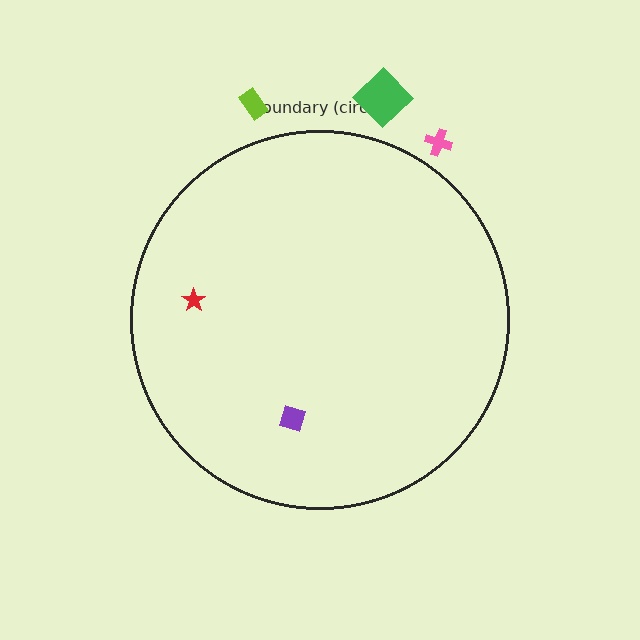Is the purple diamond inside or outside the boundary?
Inside.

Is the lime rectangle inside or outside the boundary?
Outside.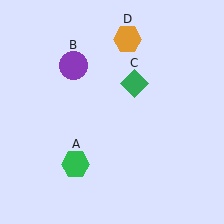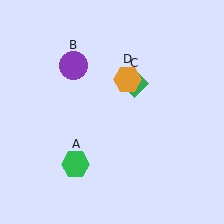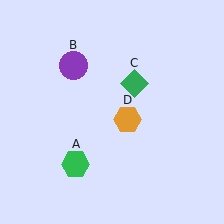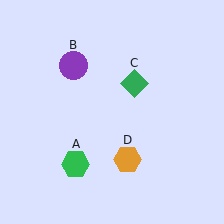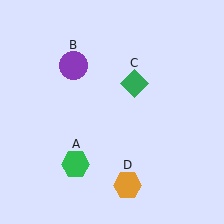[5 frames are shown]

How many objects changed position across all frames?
1 object changed position: orange hexagon (object D).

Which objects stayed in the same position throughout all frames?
Green hexagon (object A) and purple circle (object B) and green diamond (object C) remained stationary.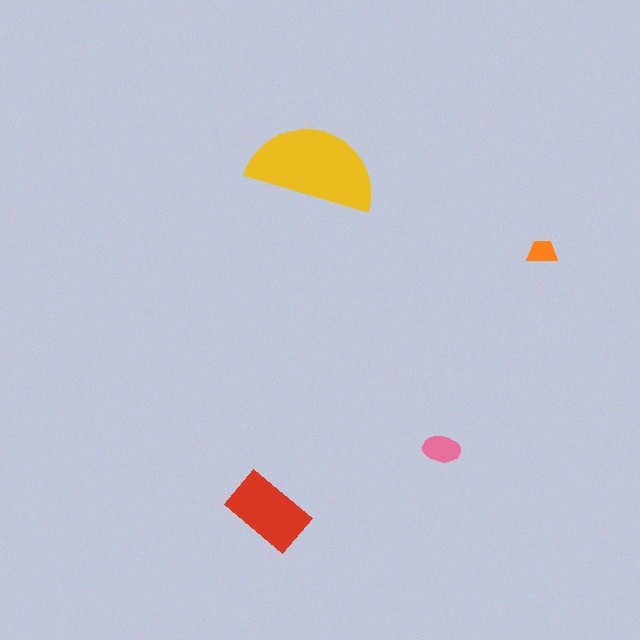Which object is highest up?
The yellow semicircle is topmost.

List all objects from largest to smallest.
The yellow semicircle, the red rectangle, the pink ellipse, the orange trapezoid.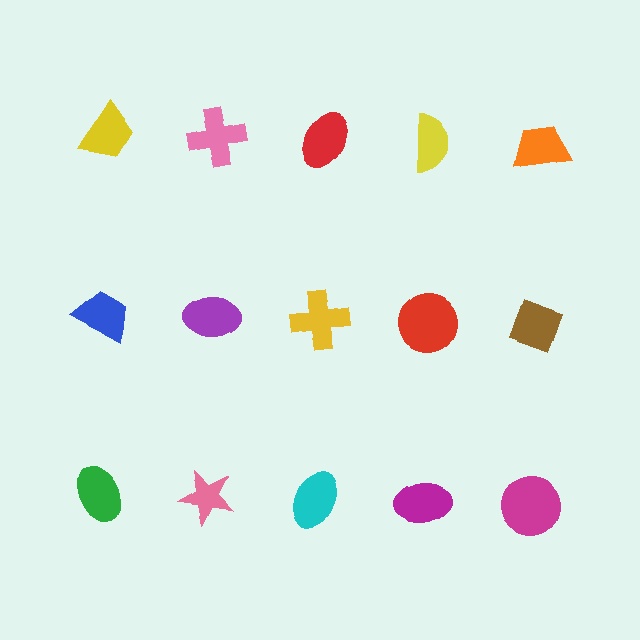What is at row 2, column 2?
A purple ellipse.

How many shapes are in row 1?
5 shapes.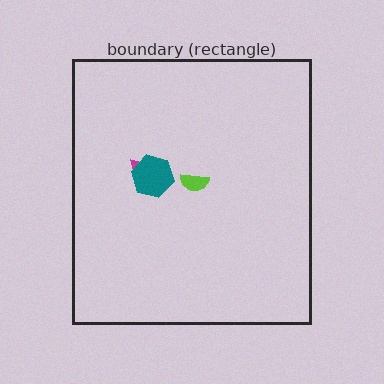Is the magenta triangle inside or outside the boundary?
Inside.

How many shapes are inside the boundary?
3 inside, 0 outside.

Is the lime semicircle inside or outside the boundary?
Inside.